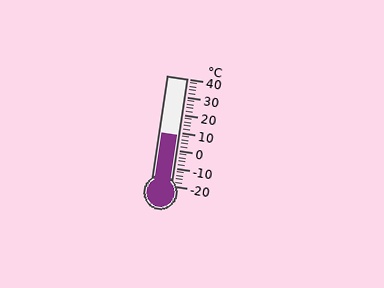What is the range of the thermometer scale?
The thermometer scale ranges from -20°C to 40°C.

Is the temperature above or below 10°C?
The temperature is below 10°C.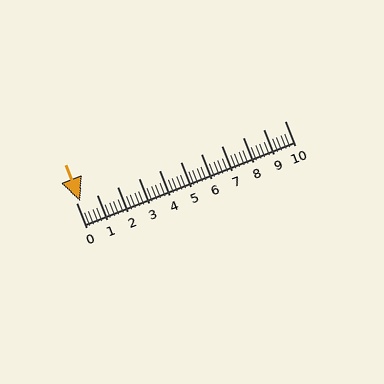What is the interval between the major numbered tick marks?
The major tick marks are spaced 1 units apart.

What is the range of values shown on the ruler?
The ruler shows values from 0 to 10.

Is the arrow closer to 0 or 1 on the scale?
The arrow is closer to 0.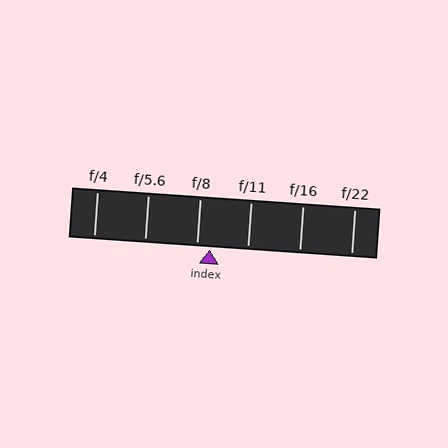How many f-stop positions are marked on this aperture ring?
There are 6 f-stop positions marked.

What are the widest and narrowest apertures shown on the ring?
The widest aperture shown is f/4 and the narrowest is f/22.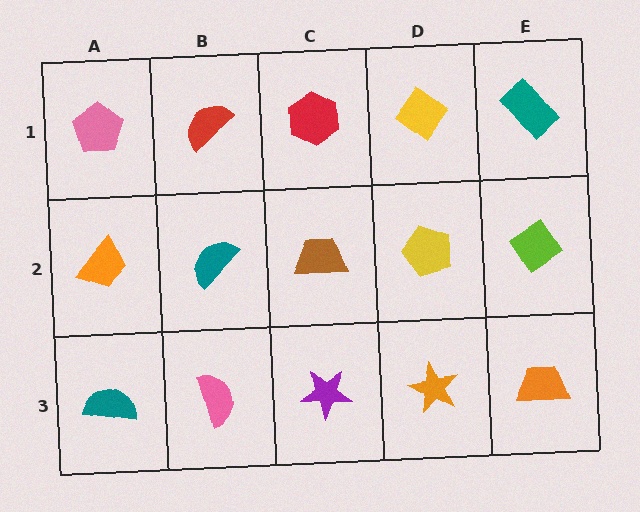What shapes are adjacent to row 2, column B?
A red semicircle (row 1, column B), a pink semicircle (row 3, column B), an orange trapezoid (row 2, column A), a brown trapezoid (row 2, column C).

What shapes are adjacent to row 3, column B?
A teal semicircle (row 2, column B), a teal semicircle (row 3, column A), a purple star (row 3, column C).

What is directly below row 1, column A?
An orange trapezoid.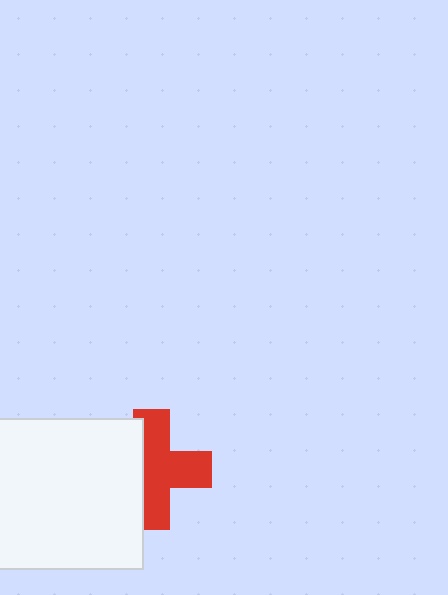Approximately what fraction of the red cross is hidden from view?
Roughly 36% of the red cross is hidden behind the white square.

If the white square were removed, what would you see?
You would see the complete red cross.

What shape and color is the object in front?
The object in front is a white square.